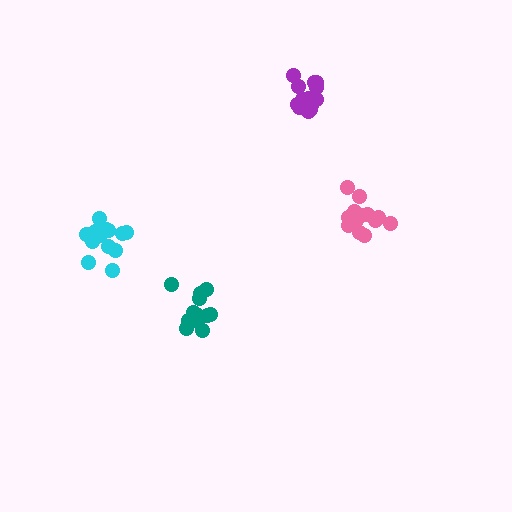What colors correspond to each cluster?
The clusters are colored: cyan, teal, purple, pink.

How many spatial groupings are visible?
There are 4 spatial groupings.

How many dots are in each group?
Group 1: 13 dots, Group 2: 12 dots, Group 3: 13 dots, Group 4: 14 dots (52 total).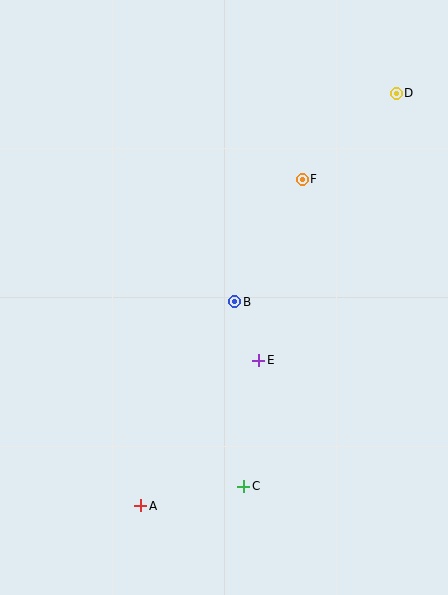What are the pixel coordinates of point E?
Point E is at (259, 360).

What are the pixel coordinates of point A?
Point A is at (141, 506).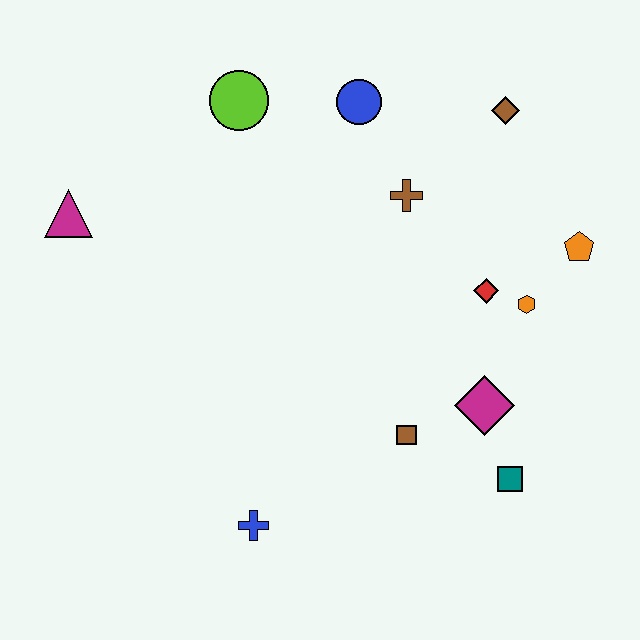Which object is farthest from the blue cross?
The brown diamond is farthest from the blue cross.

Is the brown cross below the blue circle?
Yes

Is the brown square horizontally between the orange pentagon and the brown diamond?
No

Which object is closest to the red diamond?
The orange hexagon is closest to the red diamond.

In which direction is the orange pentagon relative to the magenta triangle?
The orange pentagon is to the right of the magenta triangle.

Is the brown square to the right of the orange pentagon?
No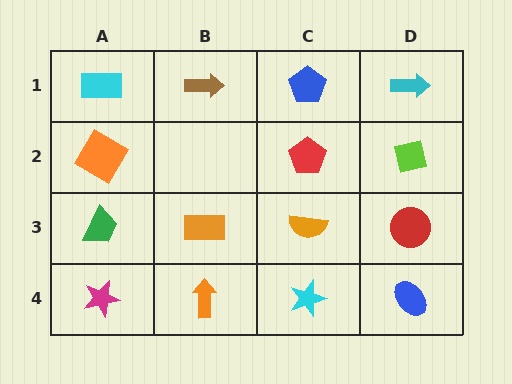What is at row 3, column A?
A green trapezoid.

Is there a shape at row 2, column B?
No, that cell is empty.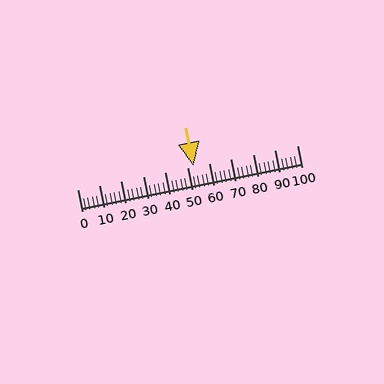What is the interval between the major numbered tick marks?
The major tick marks are spaced 10 units apart.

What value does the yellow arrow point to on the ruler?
The yellow arrow points to approximately 53.